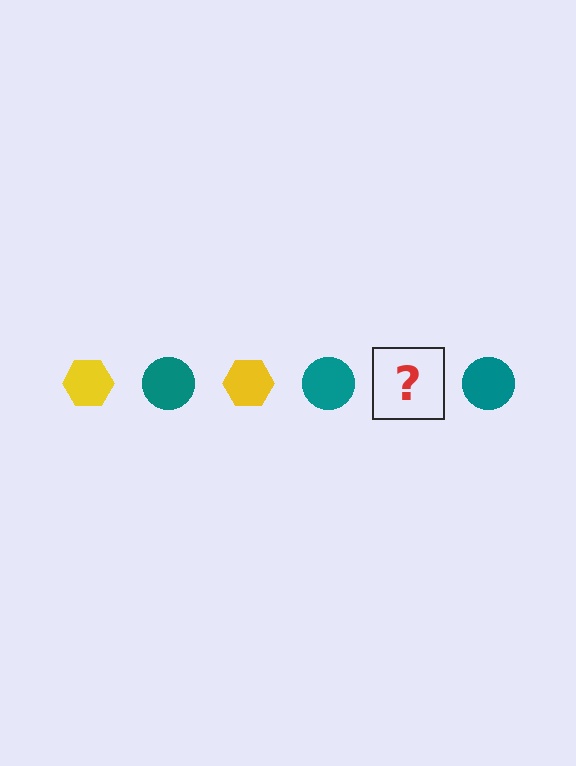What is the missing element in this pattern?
The missing element is a yellow hexagon.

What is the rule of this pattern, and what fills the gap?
The rule is that the pattern alternates between yellow hexagon and teal circle. The gap should be filled with a yellow hexagon.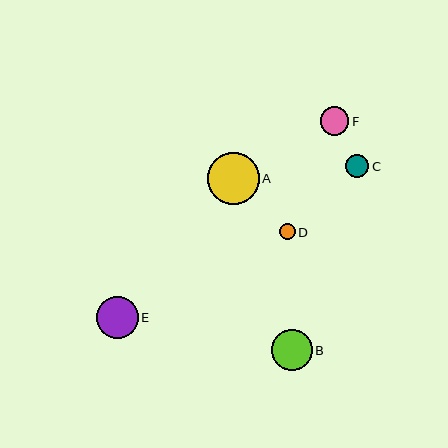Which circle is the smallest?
Circle D is the smallest with a size of approximately 15 pixels.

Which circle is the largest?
Circle A is the largest with a size of approximately 52 pixels.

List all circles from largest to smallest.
From largest to smallest: A, E, B, F, C, D.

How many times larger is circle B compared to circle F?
Circle B is approximately 1.4 times the size of circle F.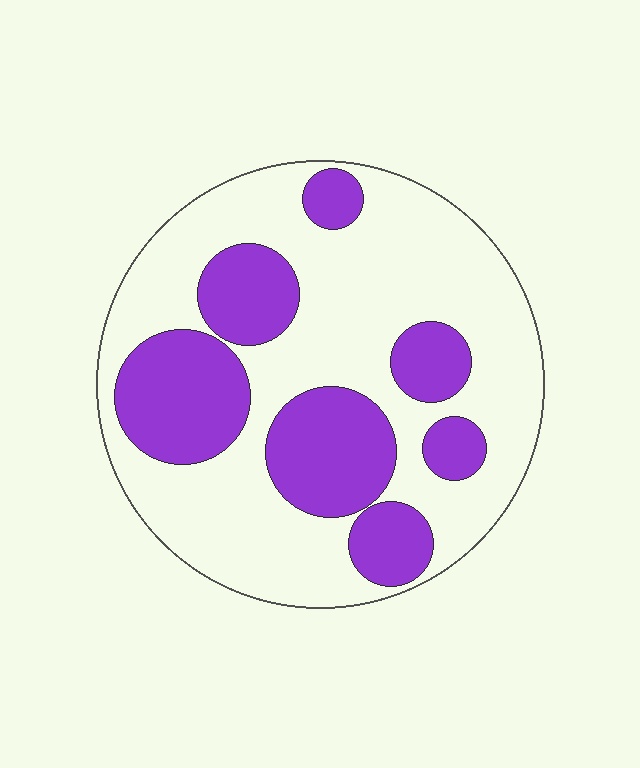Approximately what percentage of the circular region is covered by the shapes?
Approximately 35%.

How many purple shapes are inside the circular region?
7.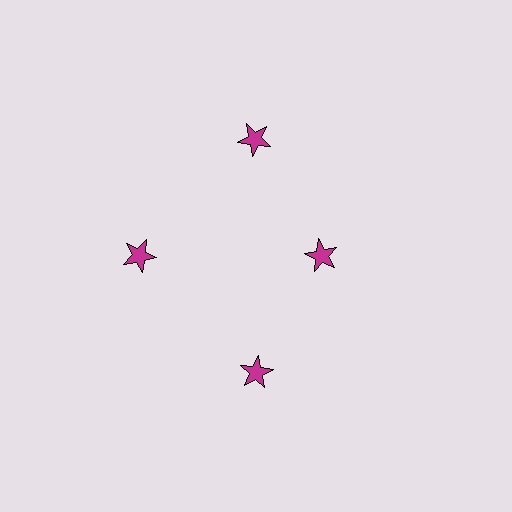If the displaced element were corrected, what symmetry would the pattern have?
It would have 4-fold rotational symmetry — the pattern would map onto itself every 90 degrees.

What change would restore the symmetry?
The symmetry would be restored by moving it outward, back onto the ring so that all 4 stars sit at equal angles and equal distance from the center.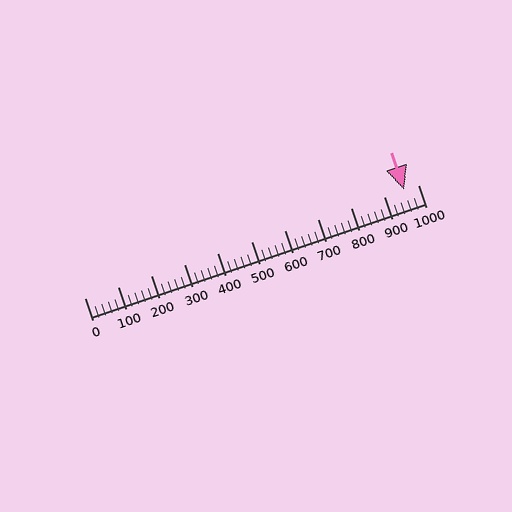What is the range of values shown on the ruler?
The ruler shows values from 0 to 1000.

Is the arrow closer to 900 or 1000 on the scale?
The arrow is closer to 1000.